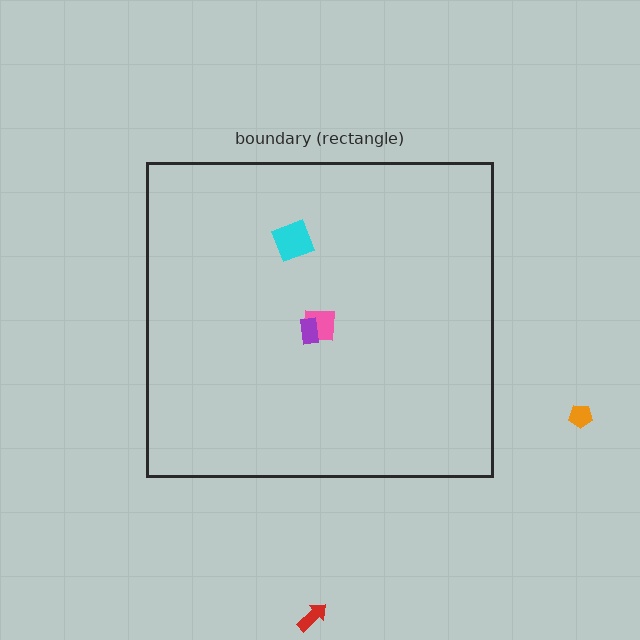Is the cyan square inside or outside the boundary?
Inside.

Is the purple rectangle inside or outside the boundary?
Inside.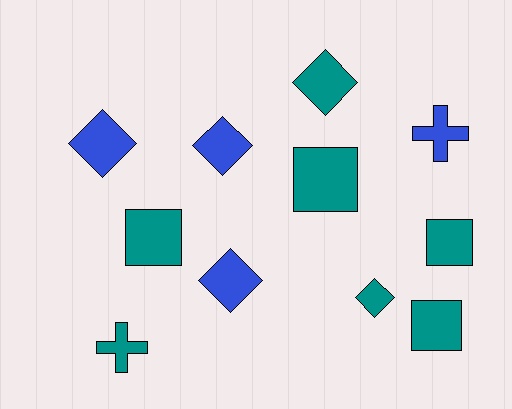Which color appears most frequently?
Teal, with 7 objects.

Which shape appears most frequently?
Diamond, with 5 objects.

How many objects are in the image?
There are 11 objects.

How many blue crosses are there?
There is 1 blue cross.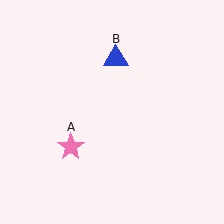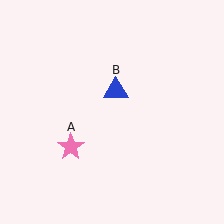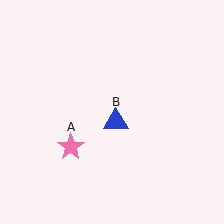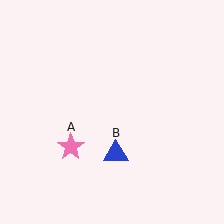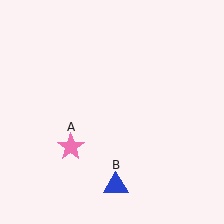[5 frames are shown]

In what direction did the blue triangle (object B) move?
The blue triangle (object B) moved down.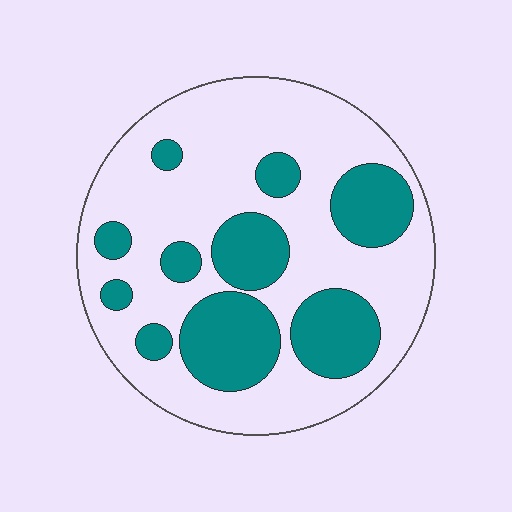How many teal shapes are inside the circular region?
10.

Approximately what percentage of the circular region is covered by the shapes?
Approximately 30%.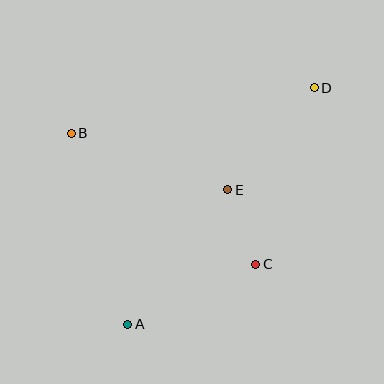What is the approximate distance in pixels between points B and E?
The distance between B and E is approximately 166 pixels.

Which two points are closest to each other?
Points C and E are closest to each other.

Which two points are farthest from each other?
Points A and D are farthest from each other.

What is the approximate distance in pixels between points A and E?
The distance between A and E is approximately 167 pixels.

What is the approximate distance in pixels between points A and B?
The distance between A and B is approximately 199 pixels.